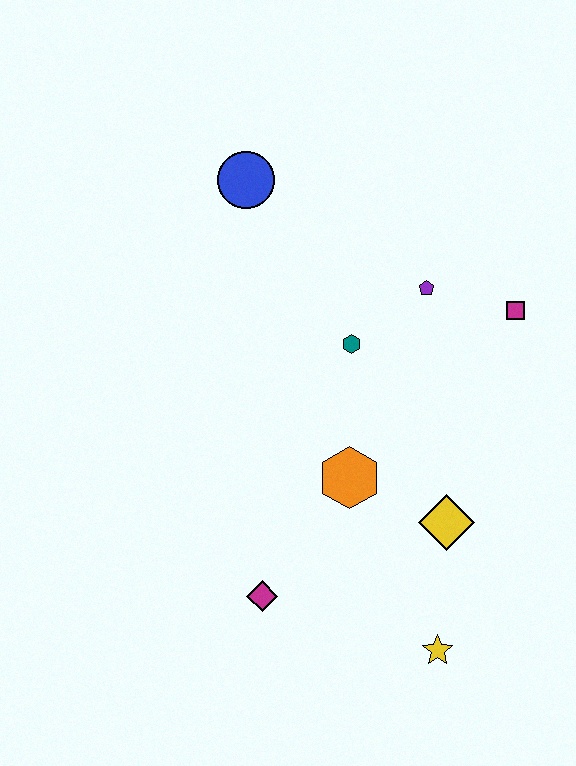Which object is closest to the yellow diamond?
The orange hexagon is closest to the yellow diamond.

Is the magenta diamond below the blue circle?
Yes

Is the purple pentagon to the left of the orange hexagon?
No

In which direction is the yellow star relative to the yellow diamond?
The yellow star is below the yellow diamond.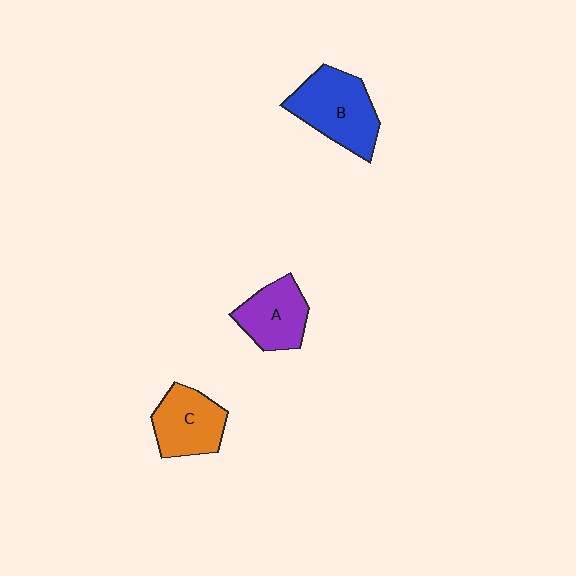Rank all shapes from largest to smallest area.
From largest to smallest: B (blue), C (orange), A (purple).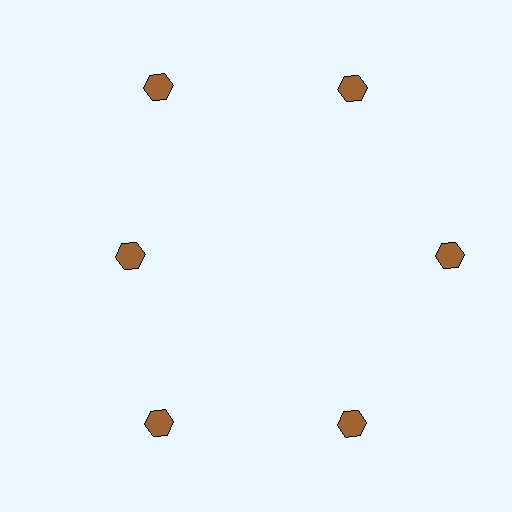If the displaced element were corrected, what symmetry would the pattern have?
It would have 6-fold rotational symmetry — the pattern would map onto itself every 60 degrees.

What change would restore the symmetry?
The symmetry would be restored by moving it outward, back onto the ring so that all 6 hexagons sit at equal angles and equal distance from the center.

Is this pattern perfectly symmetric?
No. The 6 brown hexagons are arranged in a ring, but one element near the 9 o'clock position is pulled inward toward the center, breaking the 6-fold rotational symmetry.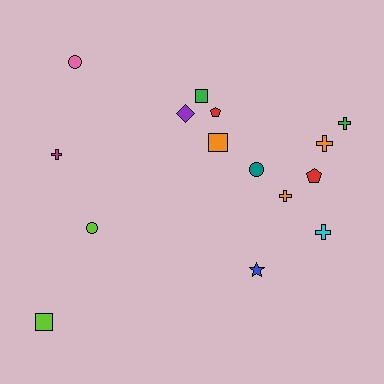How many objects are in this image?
There are 15 objects.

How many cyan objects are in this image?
There is 1 cyan object.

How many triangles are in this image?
There are no triangles.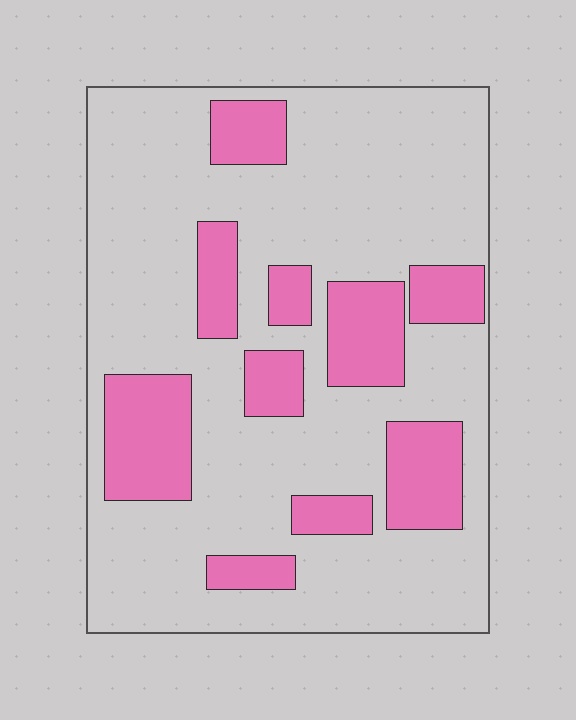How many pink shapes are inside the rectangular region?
10.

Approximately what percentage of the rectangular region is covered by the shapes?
Approximately 25%.